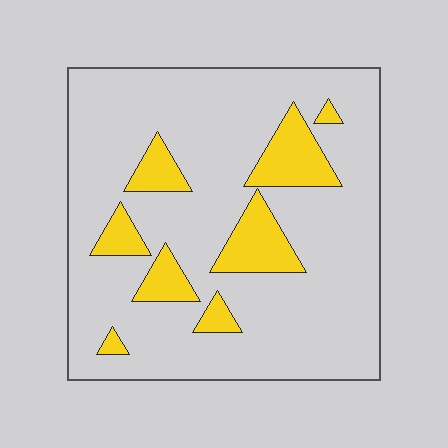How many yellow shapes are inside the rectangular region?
8.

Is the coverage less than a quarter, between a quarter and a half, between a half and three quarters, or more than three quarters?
Less than a quarter.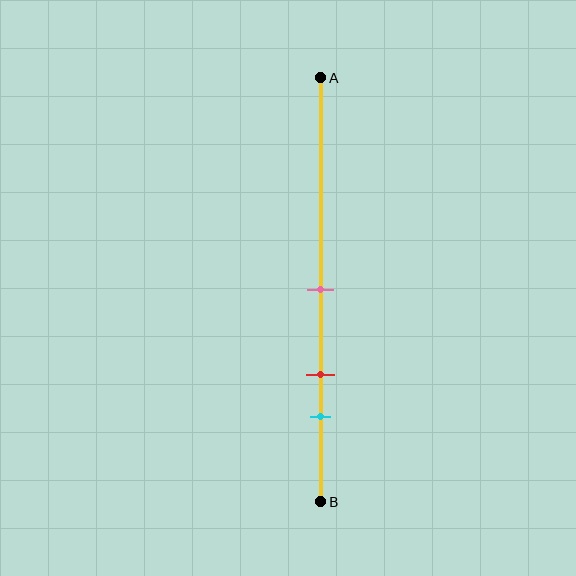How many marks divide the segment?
There are 3 marks dividing the segment.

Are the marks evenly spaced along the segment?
Yes, the marks are approximately evenly spaced.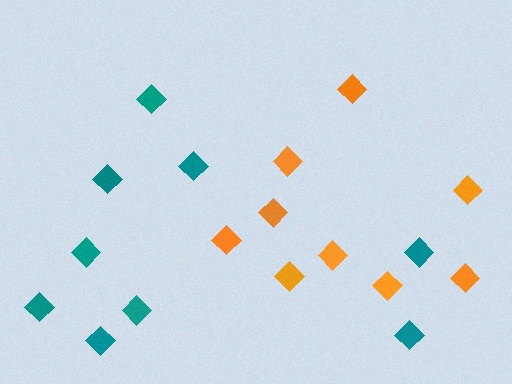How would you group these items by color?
There are 2 groups: one group of teal diamonds (9) and one group of orange diamonds (9).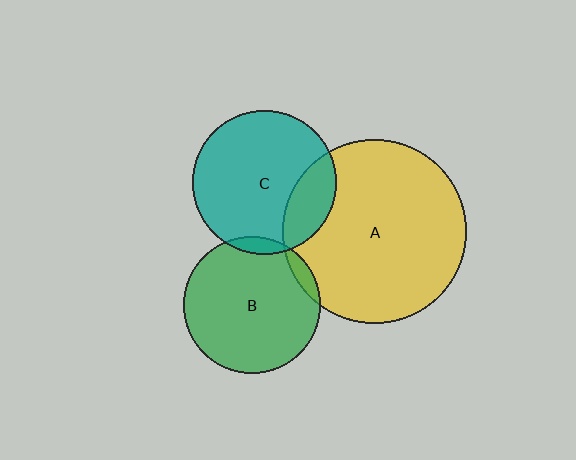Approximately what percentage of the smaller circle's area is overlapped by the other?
Approximately 5%.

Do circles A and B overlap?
Yes.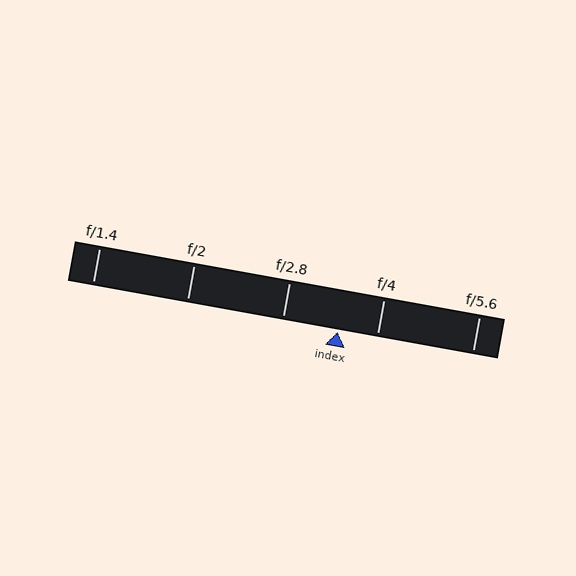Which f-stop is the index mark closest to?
The index mark is closest to f/4.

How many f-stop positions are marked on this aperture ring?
There are 5 f-stop positions marked.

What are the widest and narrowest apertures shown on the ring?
The widest aperture shown is f/1.4 and the narrowest is f/5.6.